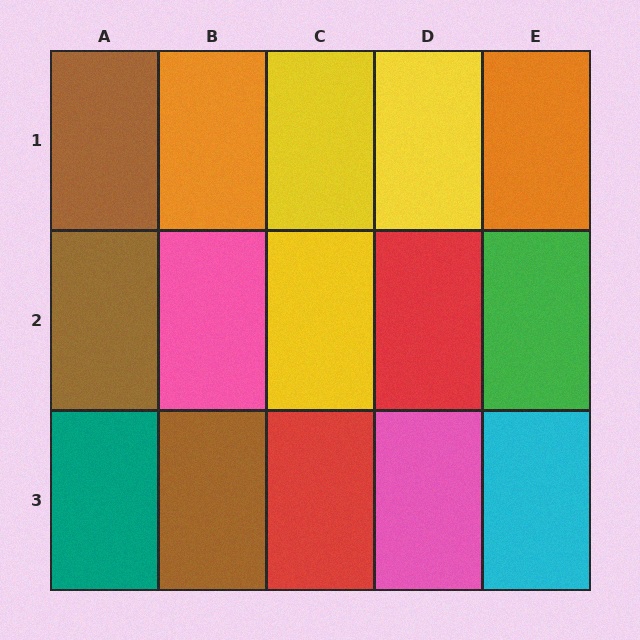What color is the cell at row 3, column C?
Red.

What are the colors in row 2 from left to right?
Brown, pink, yellow, red, green.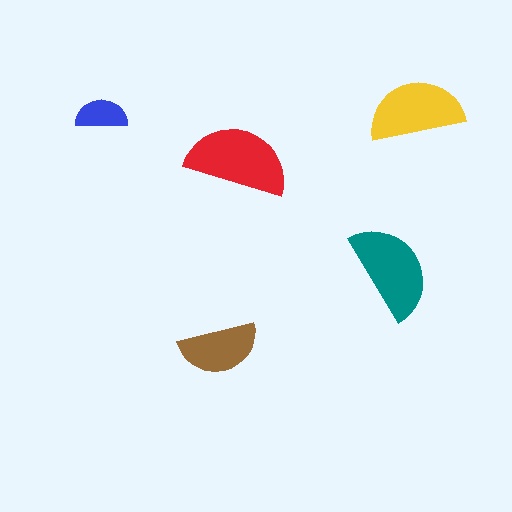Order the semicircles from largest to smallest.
the red one, the teal one, the yellow one, the brown one, the blue one.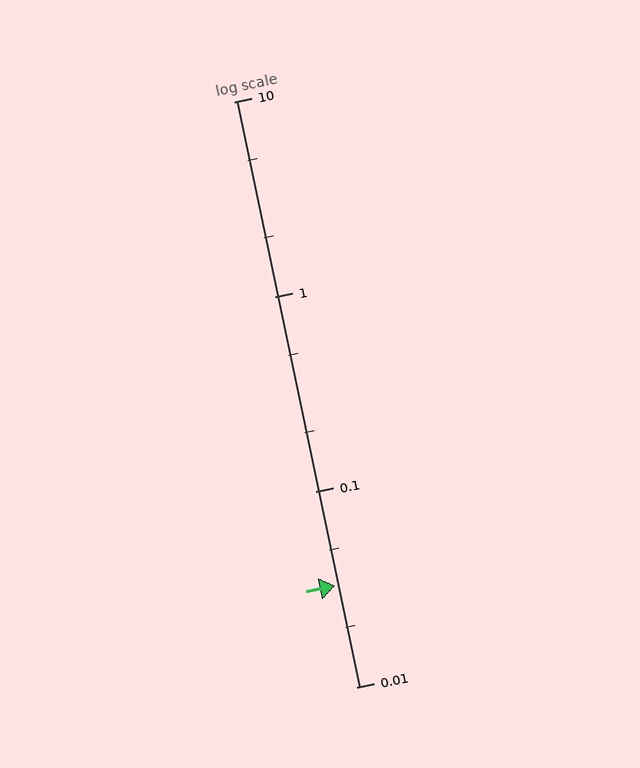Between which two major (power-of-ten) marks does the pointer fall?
The pointer is between 0.01 and 0.1.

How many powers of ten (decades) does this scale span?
The scale spans 3 decades, from 0.01 to 10.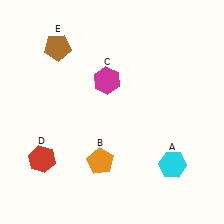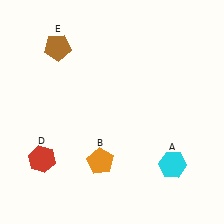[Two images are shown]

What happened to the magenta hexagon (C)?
The magenta hexagon (C) was removed in Image 2. It was in the top-left area of Image 1.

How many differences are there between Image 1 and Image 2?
There is 1 difference between the two images.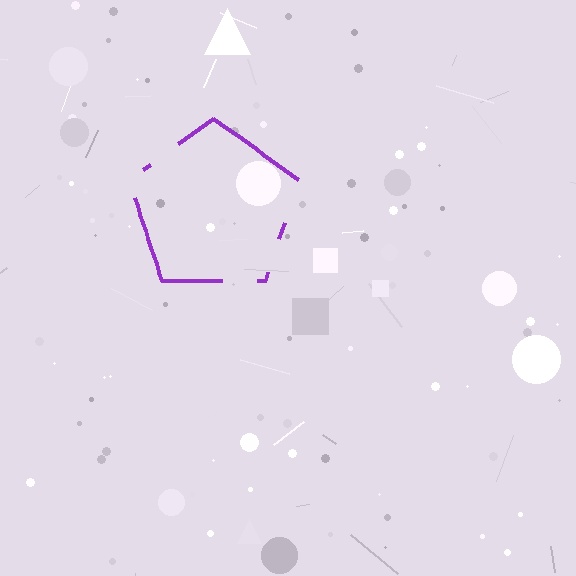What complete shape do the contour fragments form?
The contour fragments form a pentagon.